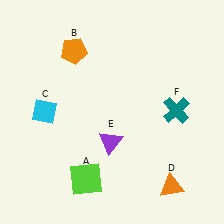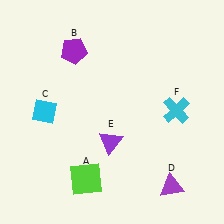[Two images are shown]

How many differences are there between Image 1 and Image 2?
There are 3 differences between the two images.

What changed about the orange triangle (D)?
In Image 1, D is orange. In Image 2, it changed to purple.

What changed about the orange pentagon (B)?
In Image 1, B is orange. In Image 2, it changed to purple.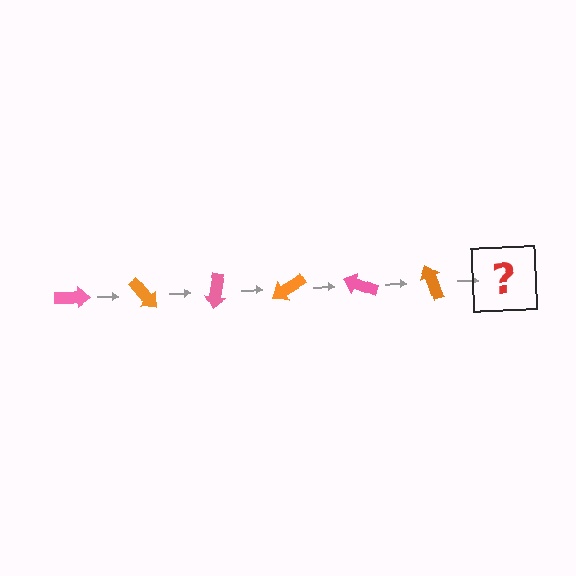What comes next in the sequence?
The next element should be a pink arrow, rotated 300 degrees from the start.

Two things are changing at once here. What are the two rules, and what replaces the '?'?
The two rules are that it rotates 50 degrees each step and the color cycles through pink and orange. The '?' should be a pink arrow, rotated 300 degrees from the start.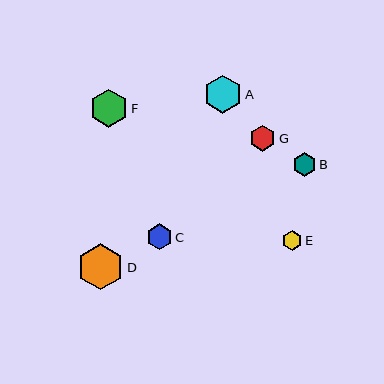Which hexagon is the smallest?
Hexagon E is the smallest with a size of approximately 20 pixels.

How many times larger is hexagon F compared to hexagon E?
Hexagon F is approximately 1.9 times the size of hexagon E.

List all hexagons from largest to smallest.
From largest to smallest: D, F, A, G, C, B, E.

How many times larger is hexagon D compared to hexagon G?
Hexagon D is approximately 1.8 times the size of hexagon G.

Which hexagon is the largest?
Hexagon D is the largest with a size of approximately 46 pixels.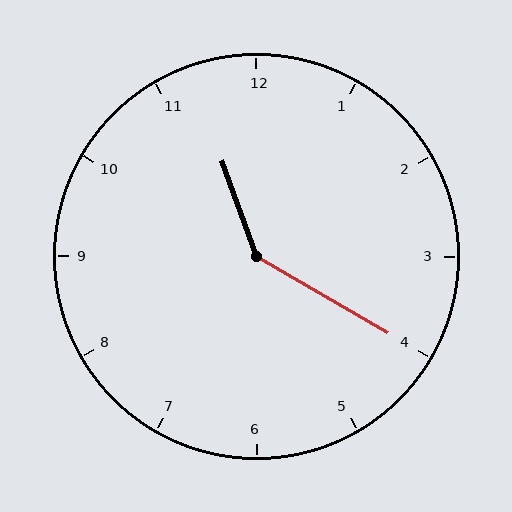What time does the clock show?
11:20.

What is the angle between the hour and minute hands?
Approximately 140 degrees.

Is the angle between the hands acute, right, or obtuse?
It is obtuse.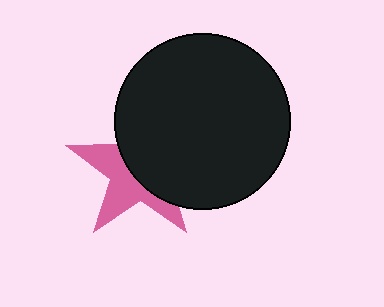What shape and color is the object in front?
The object in front is a black circle.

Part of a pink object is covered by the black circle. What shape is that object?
It is a star.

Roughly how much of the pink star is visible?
About half of it is visible (roughly 45%).